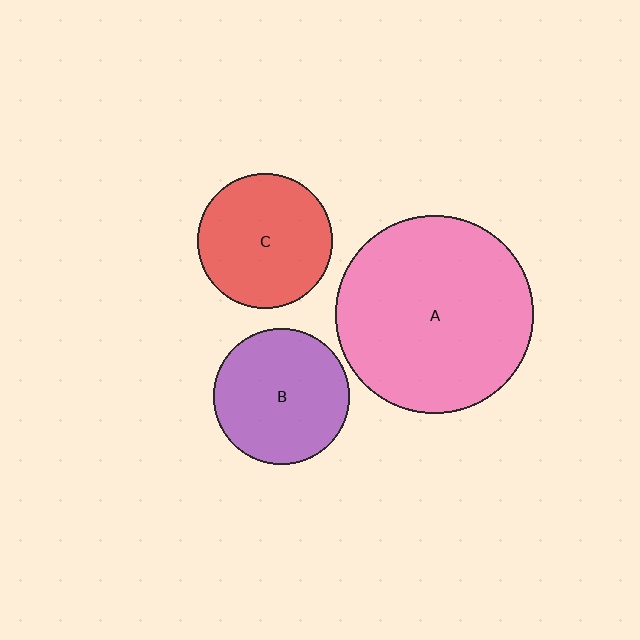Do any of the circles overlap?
No, none of the circles overlap.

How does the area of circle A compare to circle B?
Approximately 2.1 times.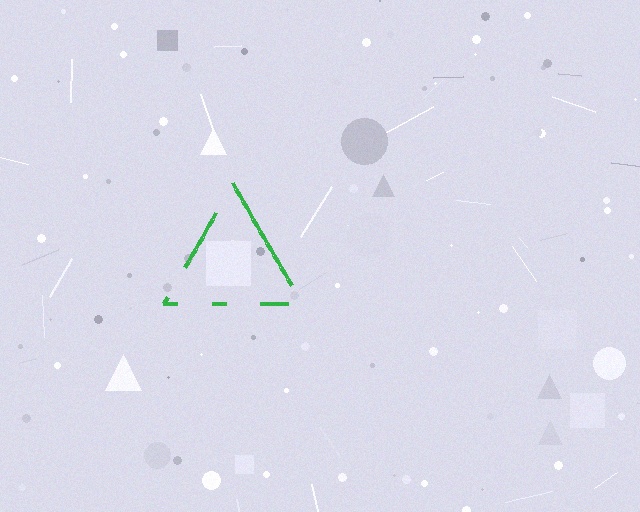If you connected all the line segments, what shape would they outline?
They would outline a triangle.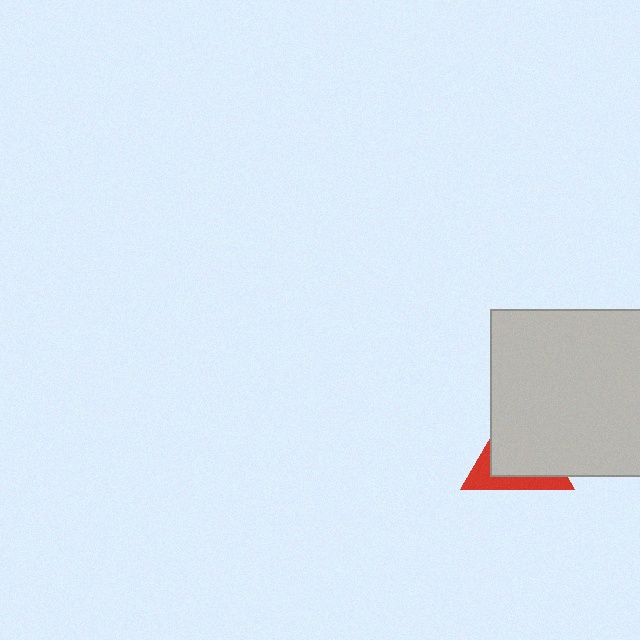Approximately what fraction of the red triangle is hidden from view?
Roughly 70% of the red triangle is hidden behind the light gray square.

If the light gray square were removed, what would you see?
You would see the complete red triangle.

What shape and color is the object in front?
The object in front is a light gray square.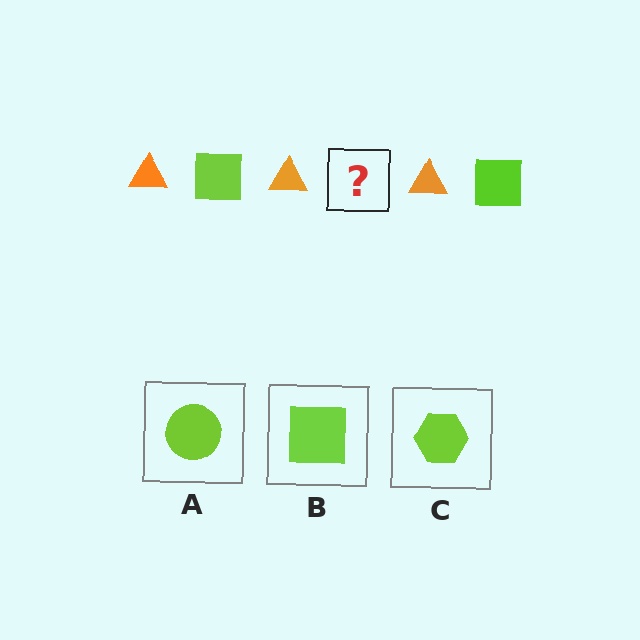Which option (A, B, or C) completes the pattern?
B.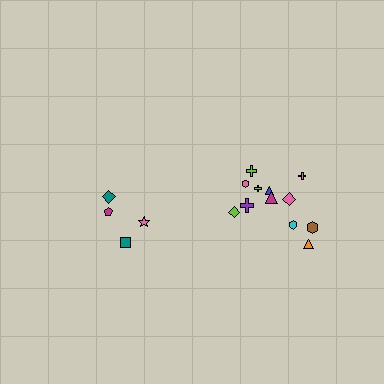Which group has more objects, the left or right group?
The right group.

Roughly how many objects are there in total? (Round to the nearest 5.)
Roughly 15 objects in total.